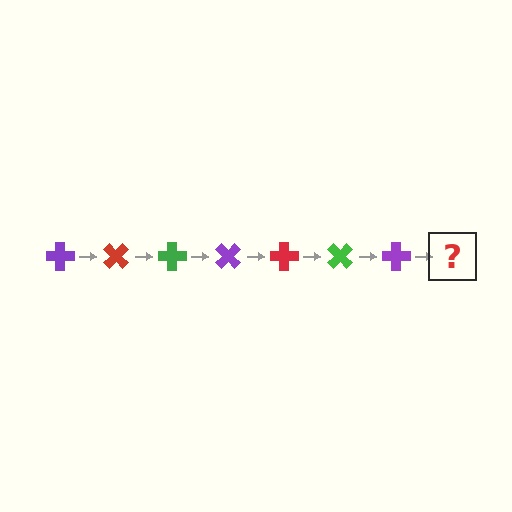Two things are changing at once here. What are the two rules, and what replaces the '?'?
The two rules are that it rotates 45 degrees each step and the color cycles through purple, red, and green. The '?' should be a red cross, rotated 315 degrees from the start.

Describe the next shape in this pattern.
It should be a red cross, rotated 315 degrees from the start.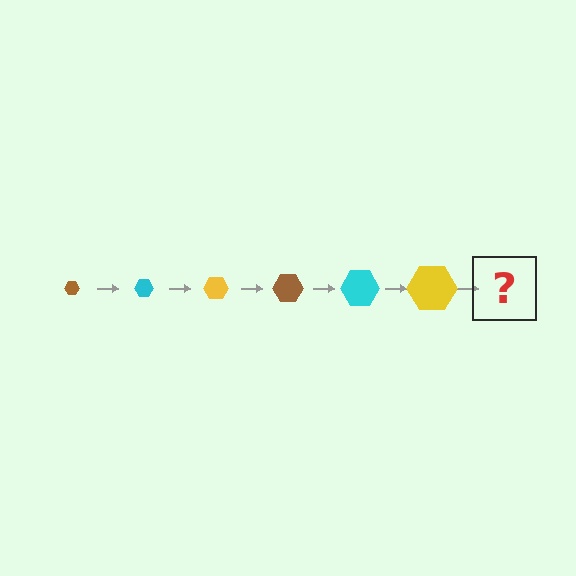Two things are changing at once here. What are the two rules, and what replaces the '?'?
The two rules are that the hexagon grows larger each step and the color cycles through brown, cyan, and yellow. The '?' should be a brown hexagon, larger than the previous one.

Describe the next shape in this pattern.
It should be a brown hexagon, larger than the previous one.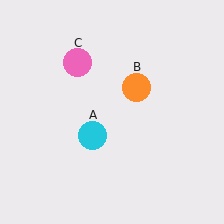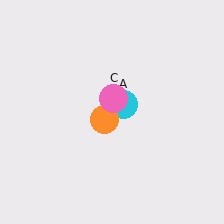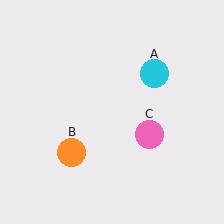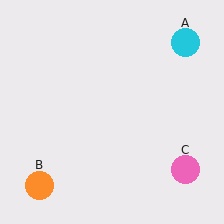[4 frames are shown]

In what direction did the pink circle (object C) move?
The pink circle (object C) moved down and to the right.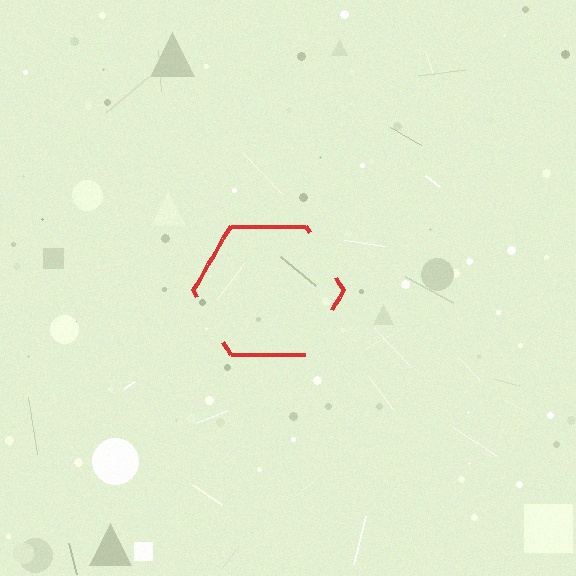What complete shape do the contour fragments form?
The contour fragments form a hexagon.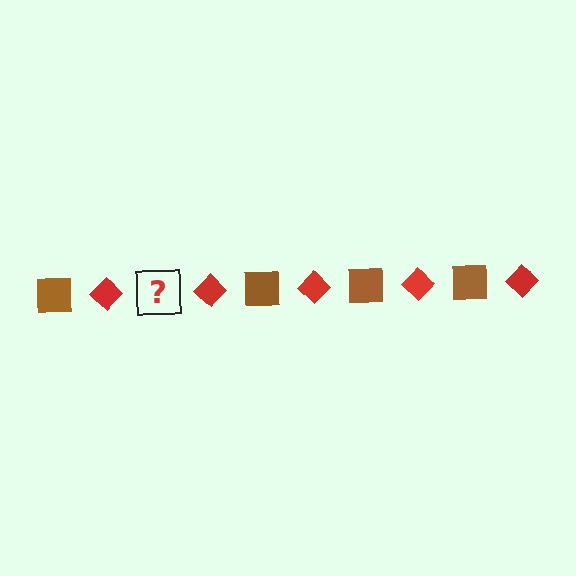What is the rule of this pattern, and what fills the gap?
The rule is that the pattern alternates between brown square and red diamond. The gap should be filled with a brown square.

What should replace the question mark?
The question mark should be replaced with a brown square.